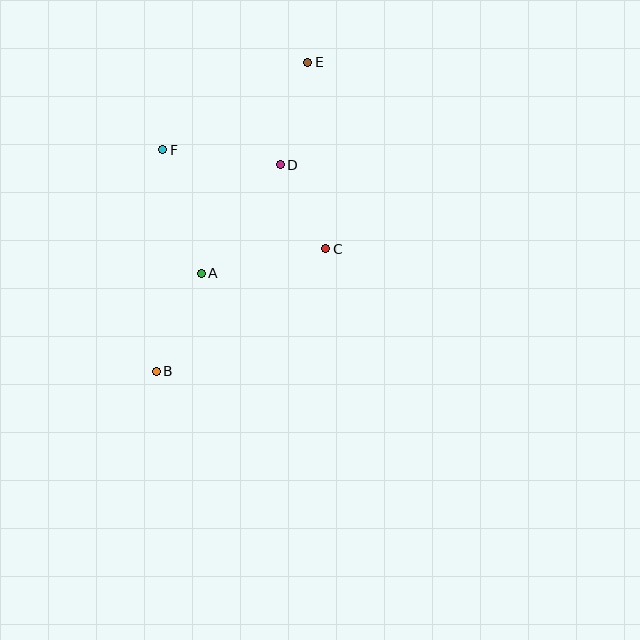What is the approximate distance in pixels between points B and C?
The distance between B and C is approximately 209 pixels.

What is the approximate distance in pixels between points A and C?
The distance between A and C is approximately 127 pixels.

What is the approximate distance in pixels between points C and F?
The distance between C and F is approximately 190 pixels.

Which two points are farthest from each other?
Points B and E are farthest from each other.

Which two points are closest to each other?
Points C and D are closest to each other.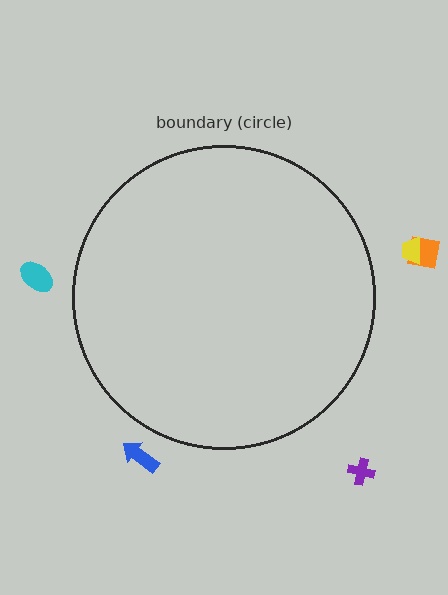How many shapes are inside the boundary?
0 inside, 5 outside.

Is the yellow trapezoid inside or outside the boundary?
Outside.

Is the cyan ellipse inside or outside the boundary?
Outside.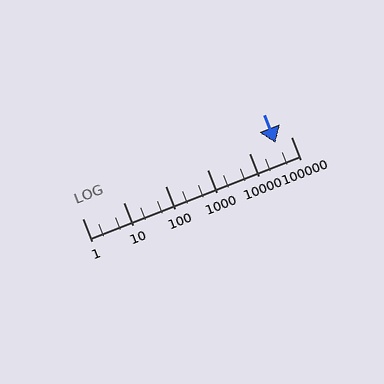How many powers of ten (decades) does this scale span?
The scale spans 5 decades, from 1 to 100000.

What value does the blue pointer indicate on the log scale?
The pointer indicates approximately 42000.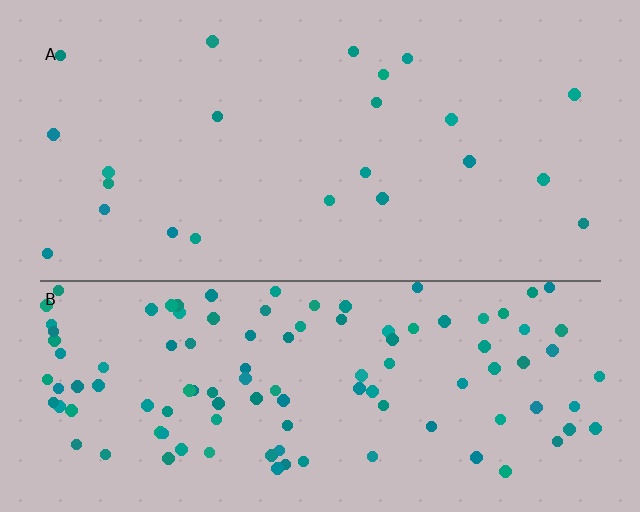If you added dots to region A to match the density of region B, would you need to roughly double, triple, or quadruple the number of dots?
Approximately quadruple.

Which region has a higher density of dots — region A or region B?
B (the bottom).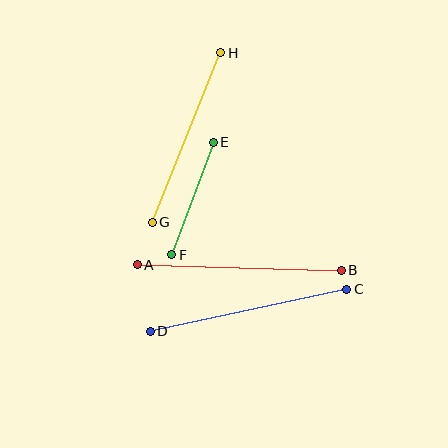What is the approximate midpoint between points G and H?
The midpoint is at approximately (187, 138) pixels.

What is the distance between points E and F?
The distance is approximately 120 pixels.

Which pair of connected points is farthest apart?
Points A and B are farthest apart.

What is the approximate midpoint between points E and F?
The midpoint is at approximately (193, 198) pixels.